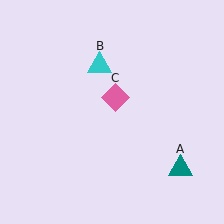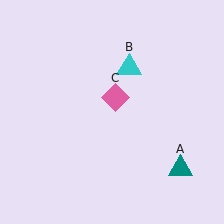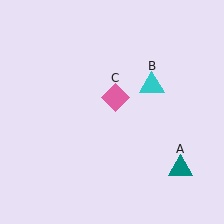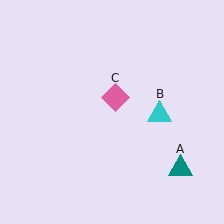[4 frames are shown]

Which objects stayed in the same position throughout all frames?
Teal triangle (object A) and pink diamond (object C) remained stationary.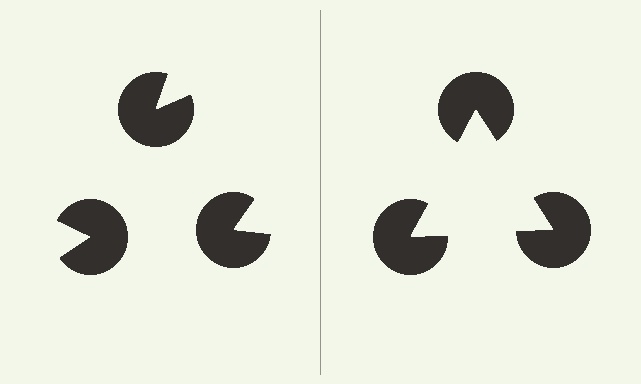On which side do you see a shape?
An illusory triangle appears on the right side. On the left side the wedge cuts are rotated, so no coherent shape forms.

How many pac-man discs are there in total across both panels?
6 — 3 on each side.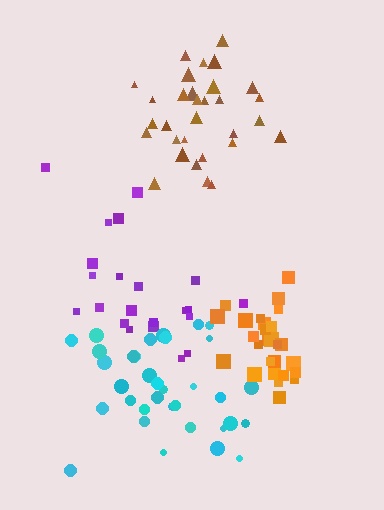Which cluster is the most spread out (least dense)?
Purple.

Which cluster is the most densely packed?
Orange.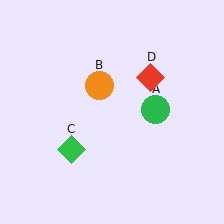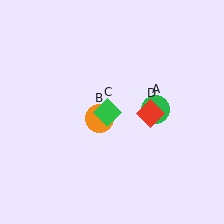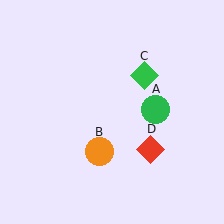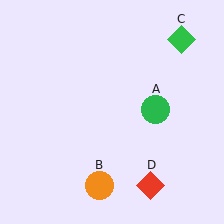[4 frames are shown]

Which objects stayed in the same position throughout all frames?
Green circle (object A) remained stationary.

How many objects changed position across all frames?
3 objects changed position: orange circle (object B), green diamond (object C), red diamond (object D).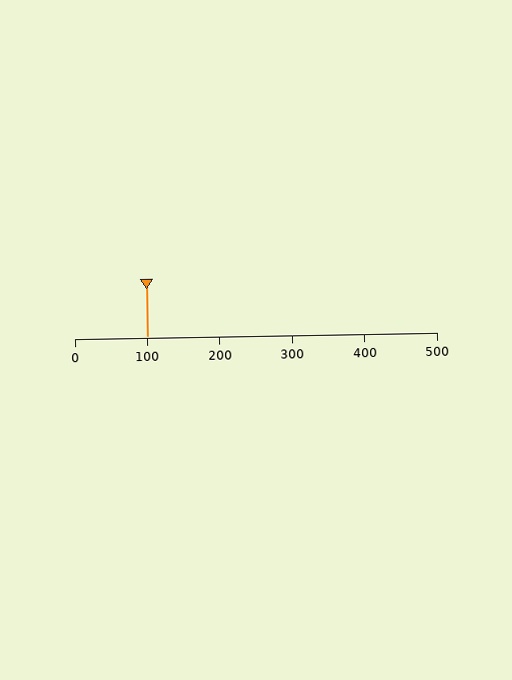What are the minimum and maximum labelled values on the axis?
The axis runs from 0 to 500.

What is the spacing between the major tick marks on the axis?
The major ticks are spaced 100 apart.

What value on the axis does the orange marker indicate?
The marker indicates approximately 100.